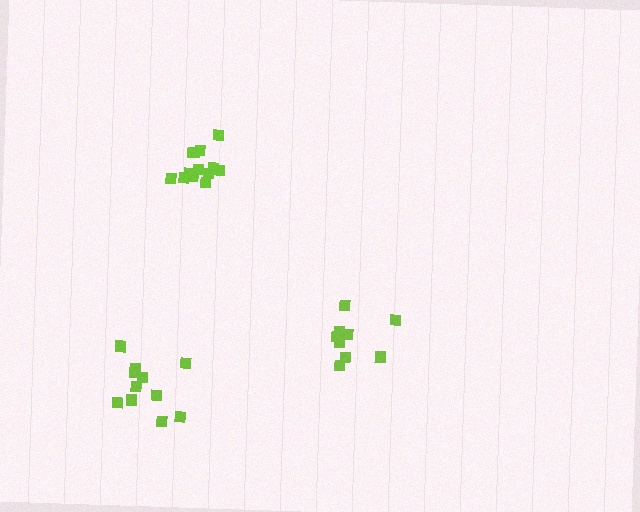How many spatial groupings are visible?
There are 3 spatial groupings.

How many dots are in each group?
Group 1: 13 dots, Group 2: 9 dots, Group 3: 12 dots (34 total).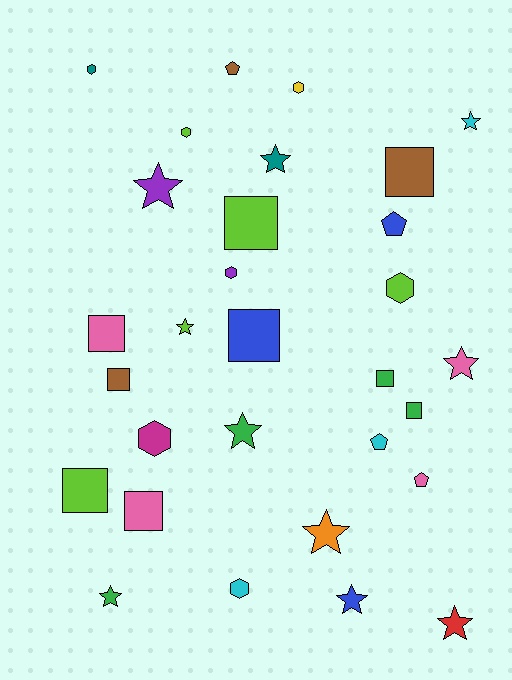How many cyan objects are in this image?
There are 3 cyan objects.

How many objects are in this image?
There are 30 objects.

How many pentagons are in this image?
There are 4 pentagons.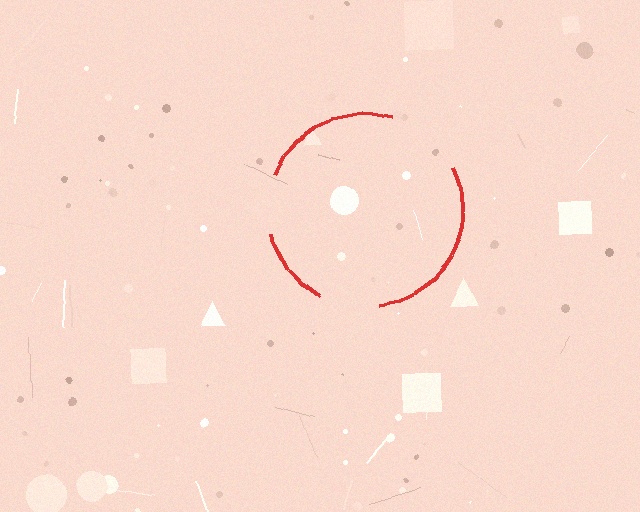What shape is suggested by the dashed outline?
The dashed outline suggests a circle.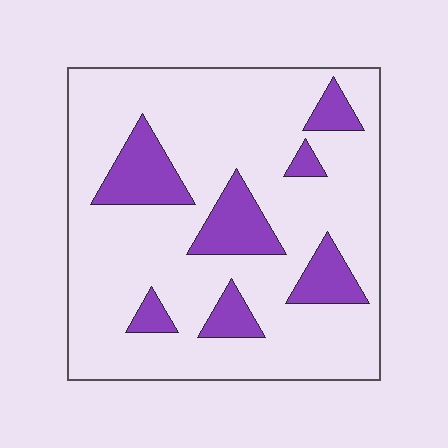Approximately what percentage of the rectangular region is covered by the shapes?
Approximately 20%.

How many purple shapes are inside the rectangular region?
7.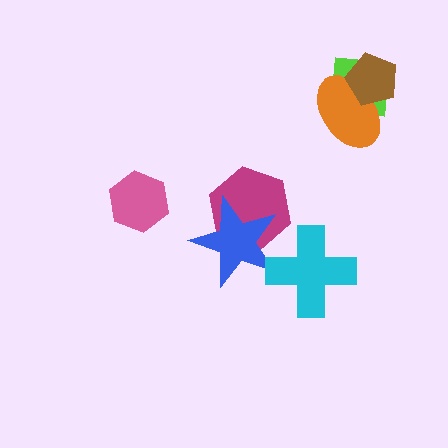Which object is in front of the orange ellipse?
The brown pentagon is in front of the orange ellipse.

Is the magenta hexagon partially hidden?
Yes, it is partially covered by another shape.